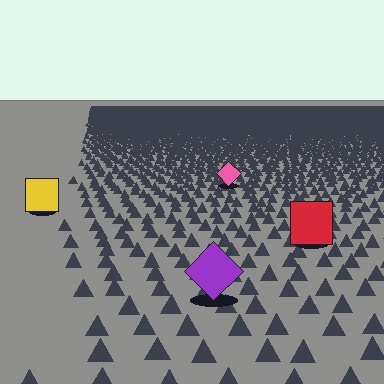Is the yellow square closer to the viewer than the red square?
No. The red square is closer — you can tell from the texture gradient: the ground texture is coarser near it.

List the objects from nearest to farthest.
From nearest to farthest: the purple diamond, the red square, the yellow square, the pink diamond.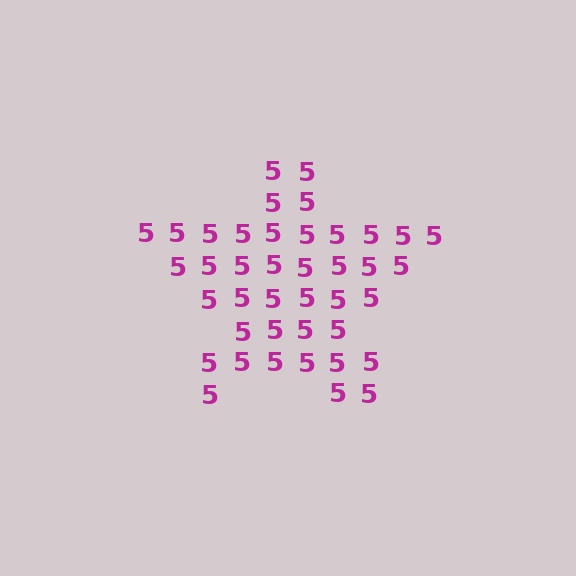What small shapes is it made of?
It is made of small digit 5's.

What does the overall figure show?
The overall figure shows a star.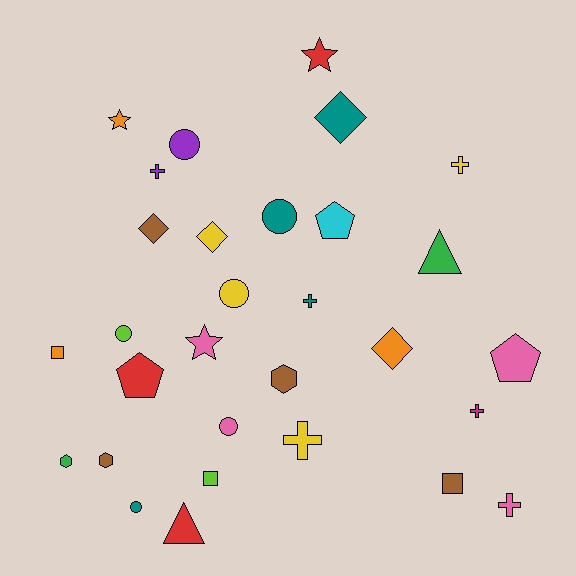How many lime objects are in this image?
There are 2 lime objects.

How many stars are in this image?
There are 3 stars.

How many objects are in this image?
There are 30 objects.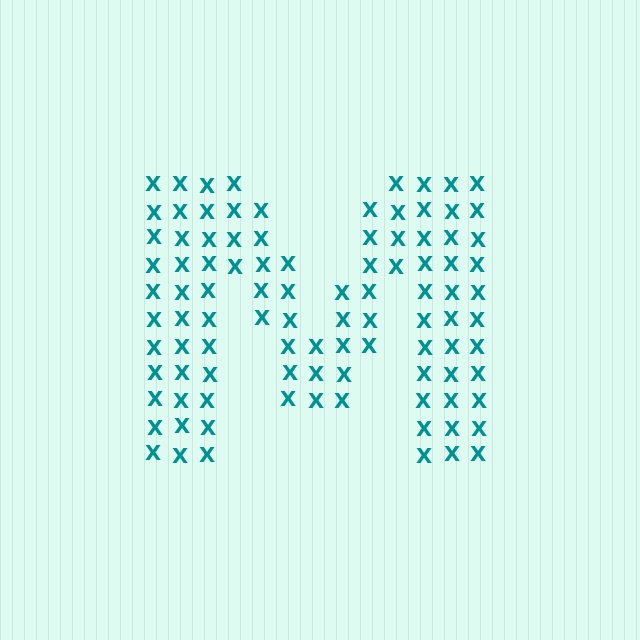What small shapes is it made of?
It is made of small letter X's.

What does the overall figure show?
The overall figure shows the letter M.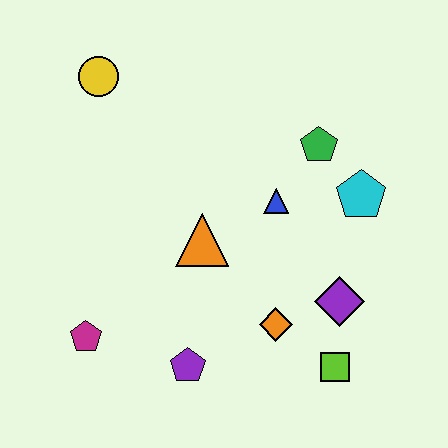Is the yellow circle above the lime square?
Yes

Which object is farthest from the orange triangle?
The yellow circle is farthest from the orange triangle.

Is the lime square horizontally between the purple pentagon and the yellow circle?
No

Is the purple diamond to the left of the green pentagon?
No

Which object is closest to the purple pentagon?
The orange diamond is closest to the purple pentagon.